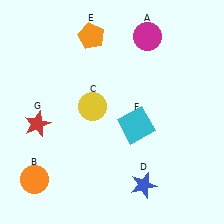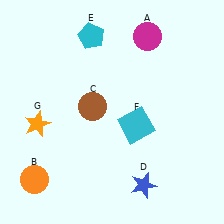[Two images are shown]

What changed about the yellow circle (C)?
In Image 1, C is yellow. In Image 2, it changed to brown.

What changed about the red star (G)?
In Image 1, G is red. In Image 2, it changed to orange.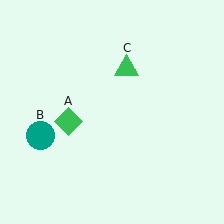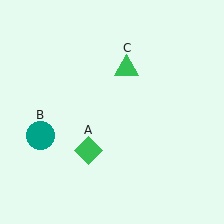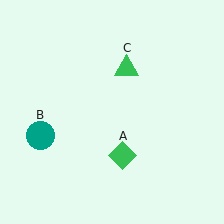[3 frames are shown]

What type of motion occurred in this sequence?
The green diamond (object A) rotated counterclockwise around the center of the scene.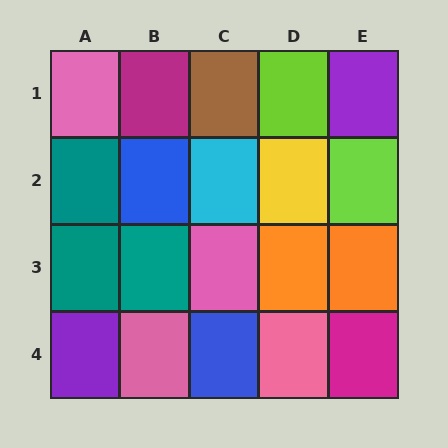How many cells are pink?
4 cells are pink.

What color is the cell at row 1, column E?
Purple.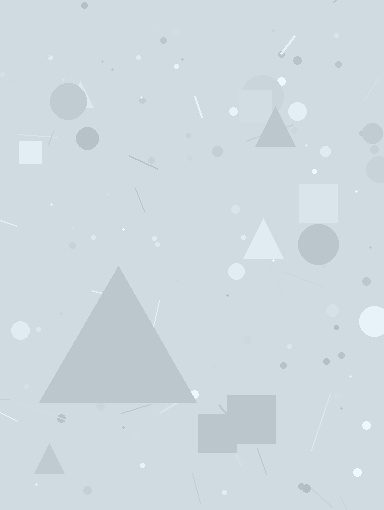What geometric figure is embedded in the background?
A triangle is embedded in the background.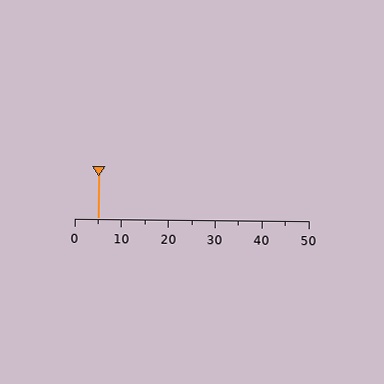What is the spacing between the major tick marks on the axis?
The major ticks are spaced 10 apart.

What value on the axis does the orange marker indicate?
The marker indicates approximately 5.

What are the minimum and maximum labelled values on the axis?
The axis runs from 0 to 50.